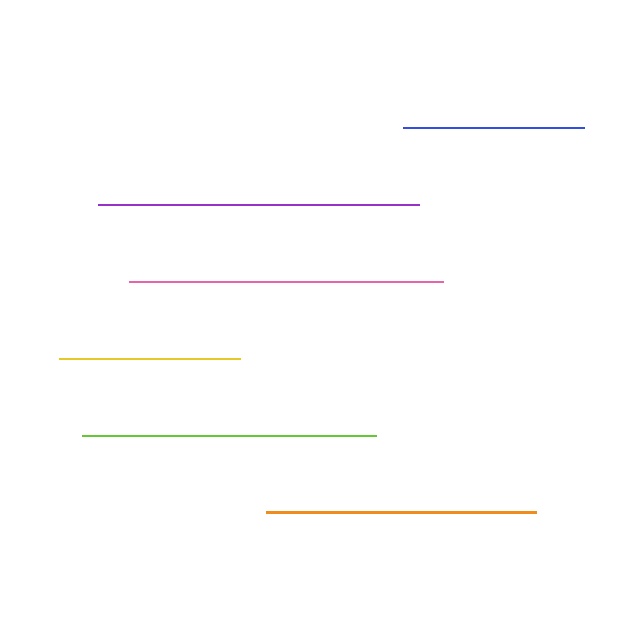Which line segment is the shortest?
The blue line is the shortest at approximately 181 pixels.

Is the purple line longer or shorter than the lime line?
The purple line is longer than the lime line.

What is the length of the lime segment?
The lime segment is approximately 294 pixels long.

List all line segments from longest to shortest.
From longest to shortest: purple, pink, lime, orange, yellow, blue.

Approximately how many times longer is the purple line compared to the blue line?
The purple line is approximately 1.8 times the length of the blue line.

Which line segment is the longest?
The purple line is the longest at approximately 322 pixels.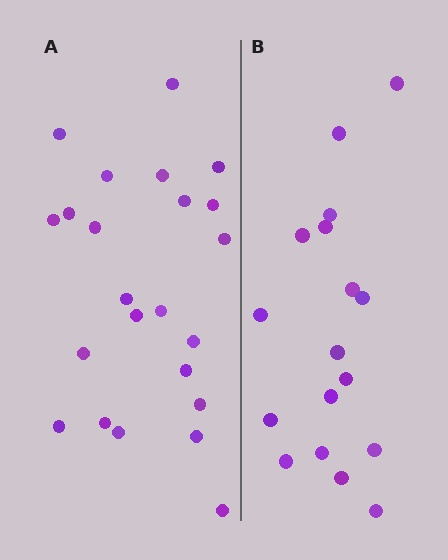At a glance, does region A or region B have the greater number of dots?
Region A (the left region) has more dots.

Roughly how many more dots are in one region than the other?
Region A has about 6 more dots than region B.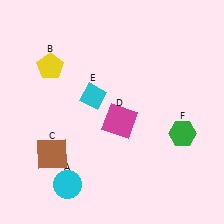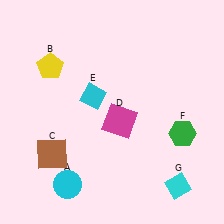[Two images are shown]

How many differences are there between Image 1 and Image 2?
There is 1 difference between the two images.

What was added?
A cyan diamond (G) was added in Image 2.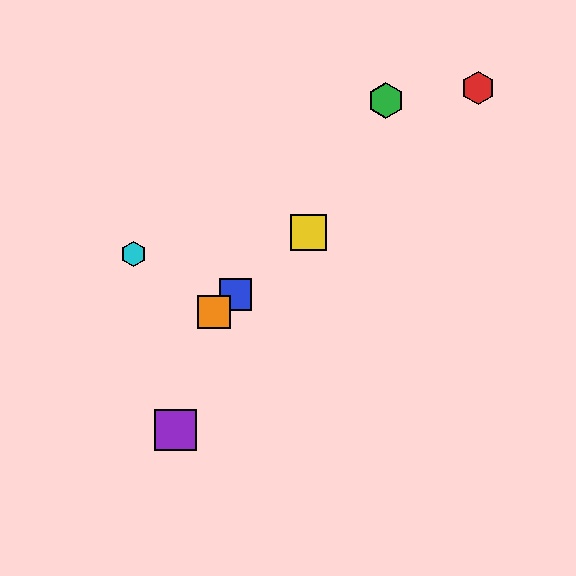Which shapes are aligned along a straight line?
The red hexagon, the blue square, the yellow square, the orange square are aligned along a straight line.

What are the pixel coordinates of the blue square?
The blue square is at (235, 294).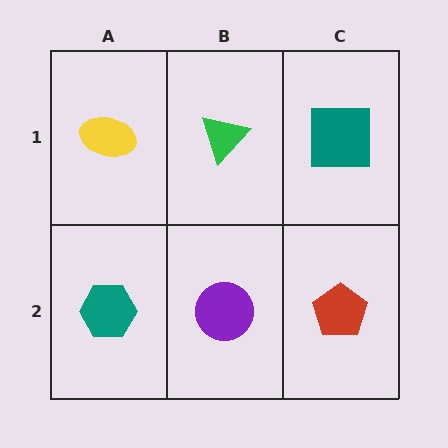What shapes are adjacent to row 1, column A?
A teal hexagon (row 2, column A), a green triangle (row 1, column B).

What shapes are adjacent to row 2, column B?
A green triangle (row 1, column B), a teal hexagon (row 2, column A), a red pentagon (row 2, column C).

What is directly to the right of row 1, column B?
A teal square.